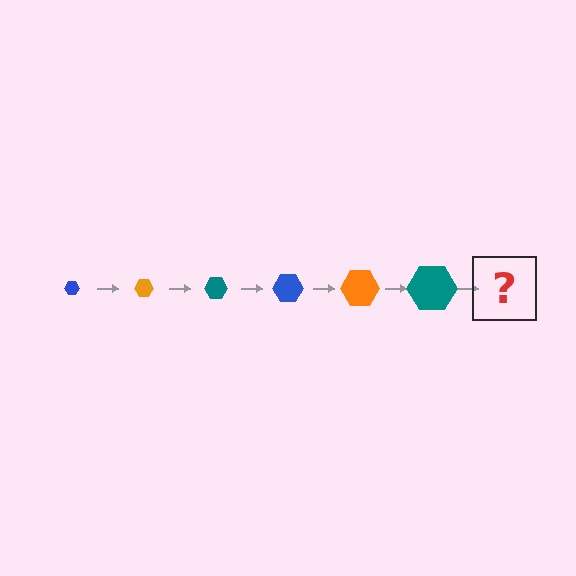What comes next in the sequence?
The next element should be a blue hexagon, larger than the previous one.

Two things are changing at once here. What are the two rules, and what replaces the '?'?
The two rules are that the hexagon grows larger each step and the color cycles through blue, orange, and teal. The '?' should be a blue hexagon, larger than the previous one.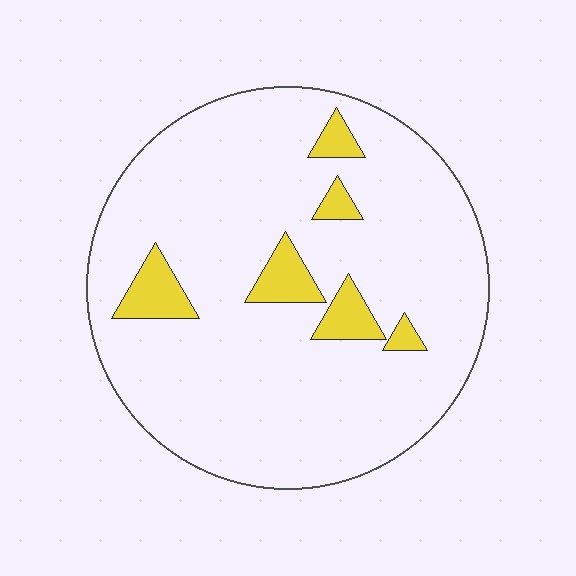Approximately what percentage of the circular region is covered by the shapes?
Approximately 10%.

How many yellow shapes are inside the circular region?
6.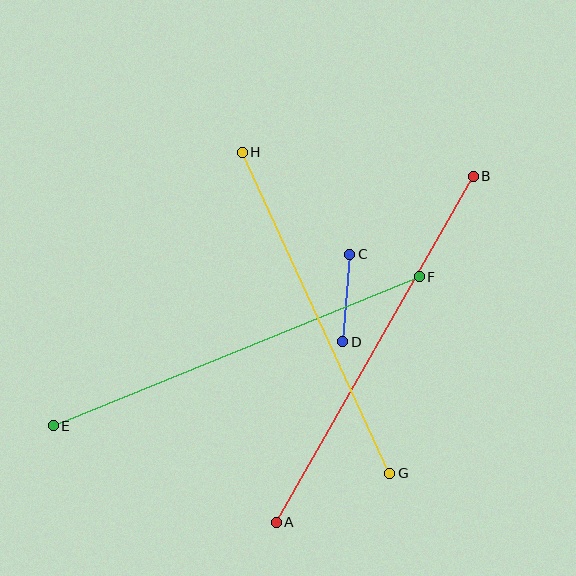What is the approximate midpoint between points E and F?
The midpoint is at approximately (236, 351) pixels.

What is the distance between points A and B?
The distance is approximately 398 pixels.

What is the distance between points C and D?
The distance is approximately 88 pixels.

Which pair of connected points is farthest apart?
Points A and B are farthest apart.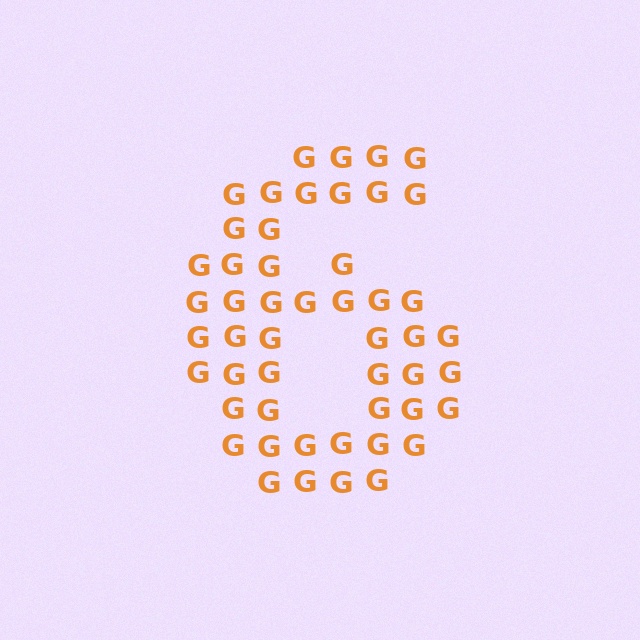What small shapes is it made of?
It is made of small letter G's.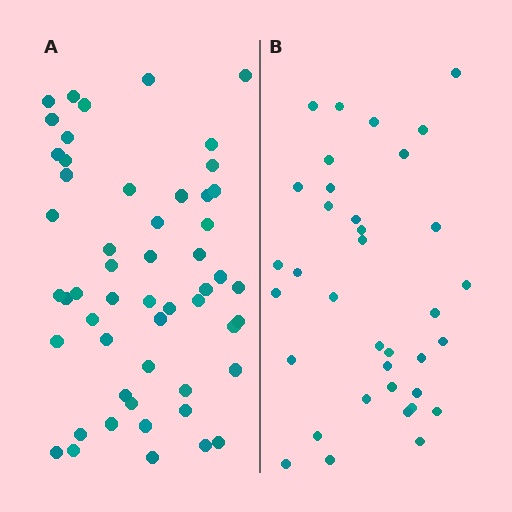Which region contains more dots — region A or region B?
Region A (the left region) has more dots.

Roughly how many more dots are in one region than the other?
Region A has approximately 15 more dots than region B.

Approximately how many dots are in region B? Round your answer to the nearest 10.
About 40 dots. (The exact count is 36, which rounds to 40.)